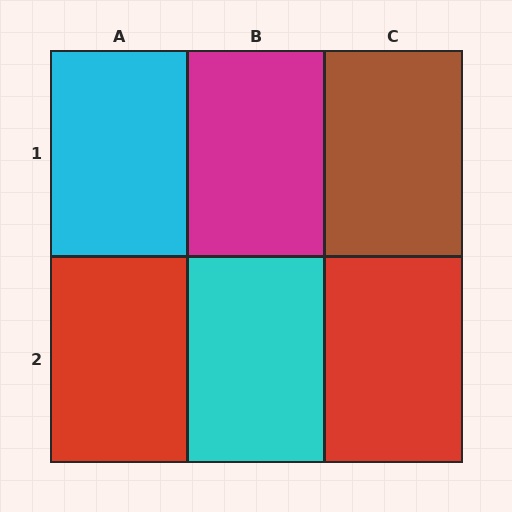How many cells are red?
2 cells are red.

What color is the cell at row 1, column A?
Cyan.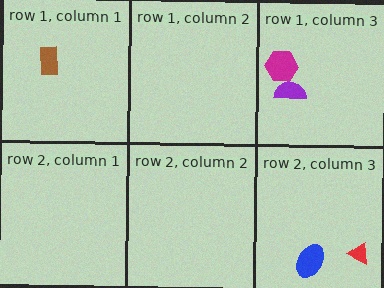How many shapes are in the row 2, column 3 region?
2.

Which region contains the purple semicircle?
The row 1, column 3 region.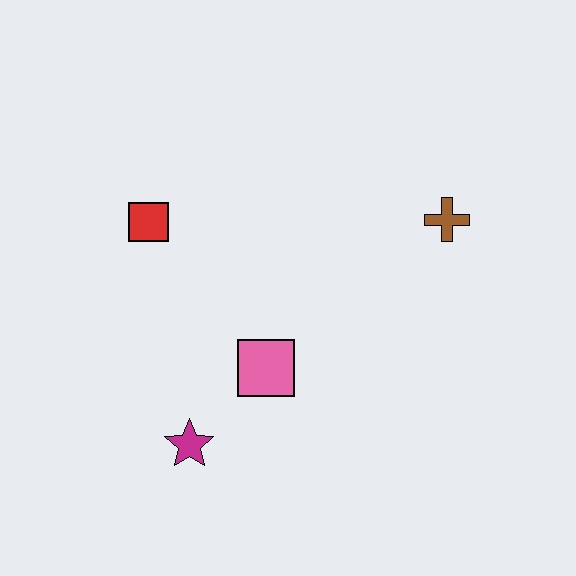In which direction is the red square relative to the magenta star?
The red square is above the magenta star.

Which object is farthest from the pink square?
The brown cross is farthest from the pink square.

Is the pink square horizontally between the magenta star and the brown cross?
Yes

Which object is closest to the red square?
The pink square is closest to the red square.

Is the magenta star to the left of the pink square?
Yes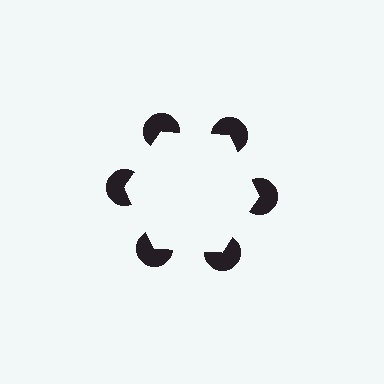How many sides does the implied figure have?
6 sides.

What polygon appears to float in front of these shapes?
An illusory hexagon — its edges are inferred from the aligned wedge cuts in the pac-man discs, not physically drawn.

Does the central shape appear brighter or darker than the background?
It typically appears slightly brighter than the background, even though no actual brightness change is drawn.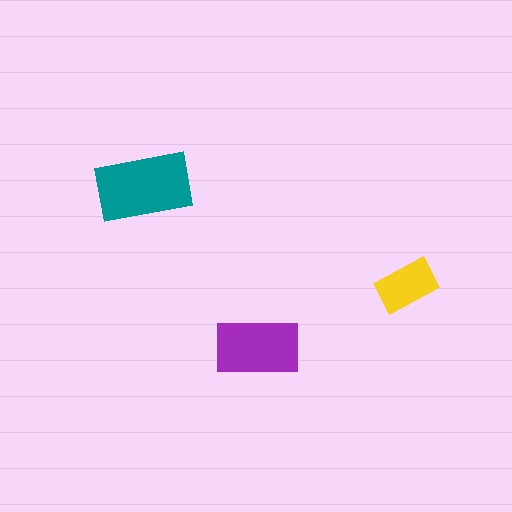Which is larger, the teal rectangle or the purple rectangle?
The teal one.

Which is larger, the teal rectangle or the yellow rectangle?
The teal one.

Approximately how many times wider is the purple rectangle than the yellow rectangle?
About 1.5 times wider.